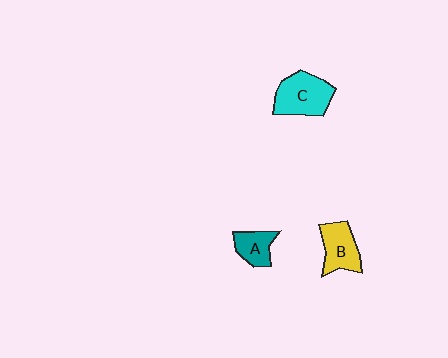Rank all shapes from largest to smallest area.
From largest to smallest: C (cyan), B (yellow), A (teal).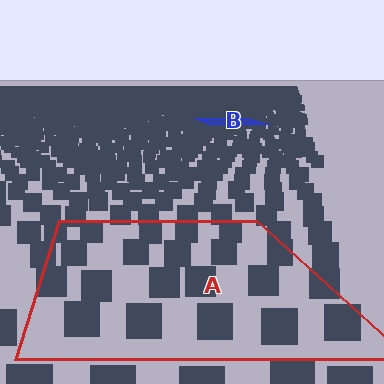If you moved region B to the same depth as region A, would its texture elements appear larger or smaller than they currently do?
They would appear larger. At a closer depth, the same texture elements are projected at a bigger on-screen size.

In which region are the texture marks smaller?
The texture marks are smaller in region B, because it is farther away.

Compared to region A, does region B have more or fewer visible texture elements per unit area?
Region B has more texture elements per unit area — they are packed more densely because it is farther away.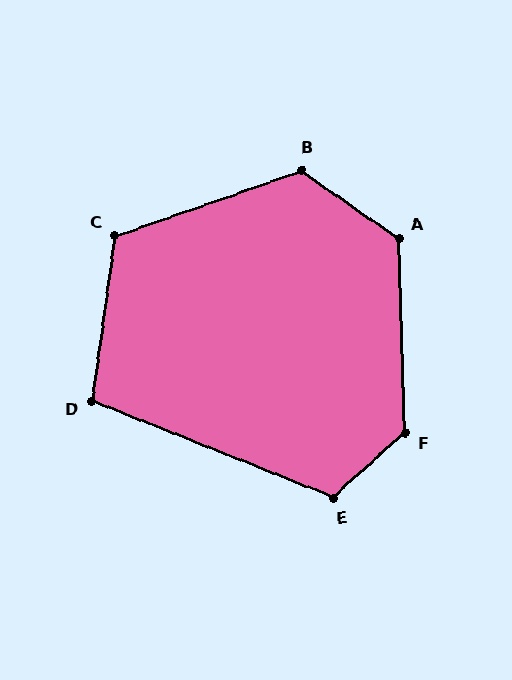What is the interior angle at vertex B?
Approximately 126 degrees (obtuse).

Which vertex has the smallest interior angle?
D, at approximately 104 degrees.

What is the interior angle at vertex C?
Approximately 117 degrees (obtuse).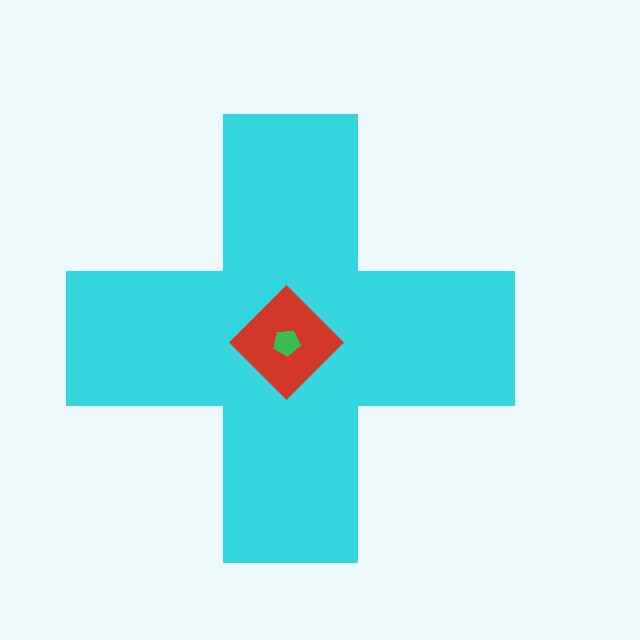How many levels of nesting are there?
3.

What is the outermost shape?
The cyan cross.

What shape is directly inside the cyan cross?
The red diamond.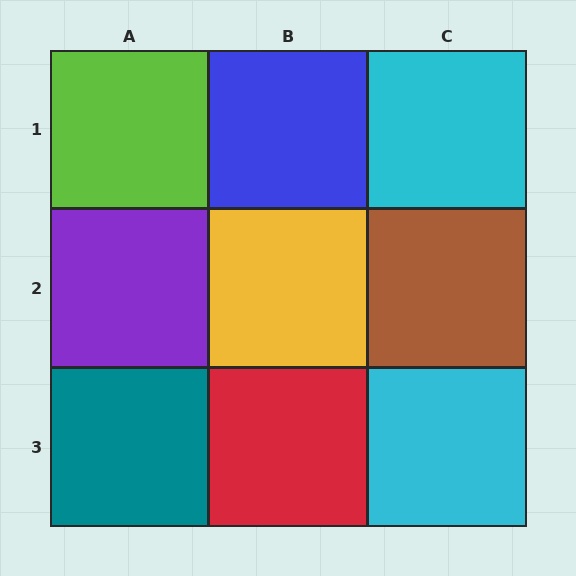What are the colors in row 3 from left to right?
Teal, red, cyan.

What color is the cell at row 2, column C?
Brown.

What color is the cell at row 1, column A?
Lime.